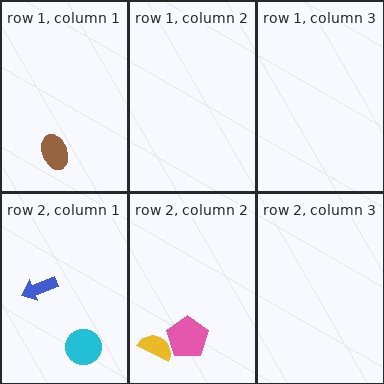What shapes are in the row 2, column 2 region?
The yellow semicircle, the pink pentagon.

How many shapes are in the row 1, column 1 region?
1.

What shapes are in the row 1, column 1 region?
The brown ellipse.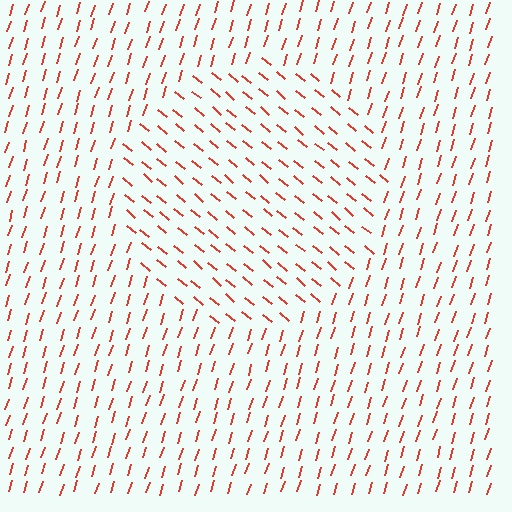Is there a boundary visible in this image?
Yes, there is a texture boundary formed by a change in line orientation.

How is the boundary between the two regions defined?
The boundary is defined purely by a change in line orientation (approximately 68 degrees difference). All lines are the same color and thickness.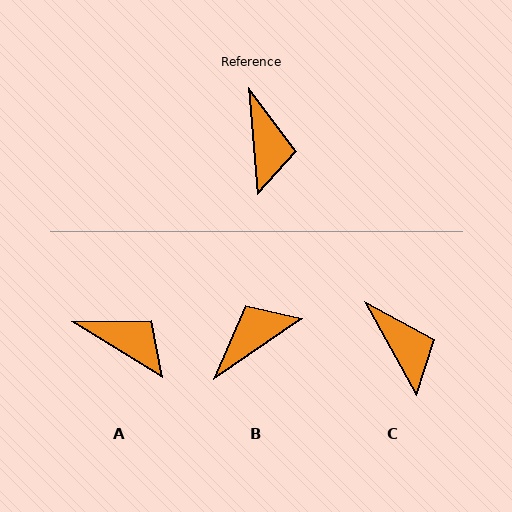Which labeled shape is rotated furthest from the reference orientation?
B, about 120 degrees away.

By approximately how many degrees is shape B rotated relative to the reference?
Approximately 120 degrees counter-clockwise.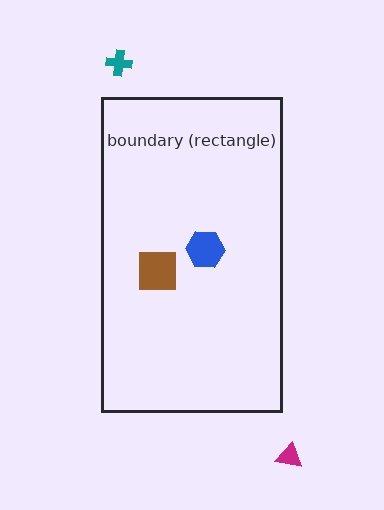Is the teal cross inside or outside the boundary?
Outside.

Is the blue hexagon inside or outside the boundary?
Inside.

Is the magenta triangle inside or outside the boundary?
Outside.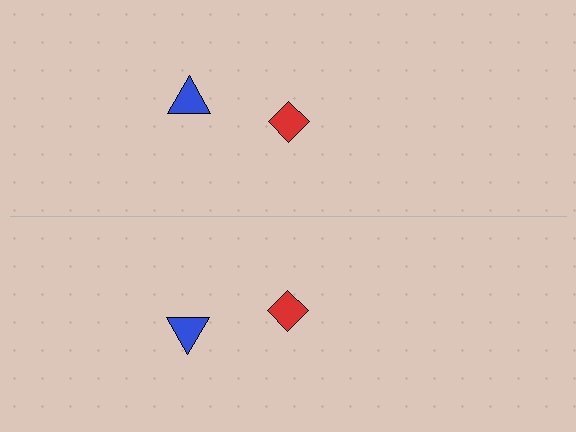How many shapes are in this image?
There are 4 shapes in this image.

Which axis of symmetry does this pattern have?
The pattern has a horizontal axis of symmetry running through the center of the image.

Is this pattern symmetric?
Yes, this pattern has bilateral (reflection) symmetry.